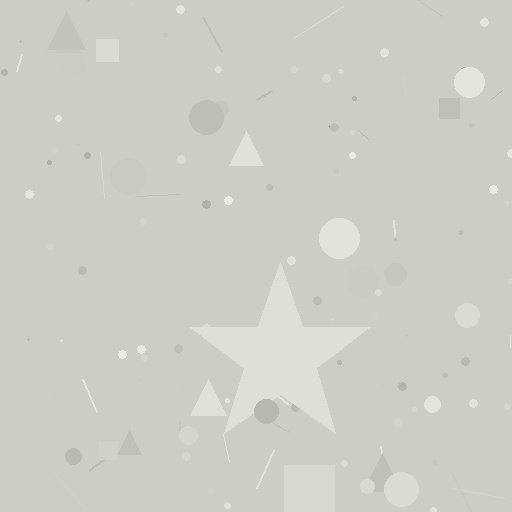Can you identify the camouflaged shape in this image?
The camouflaged shape is a star.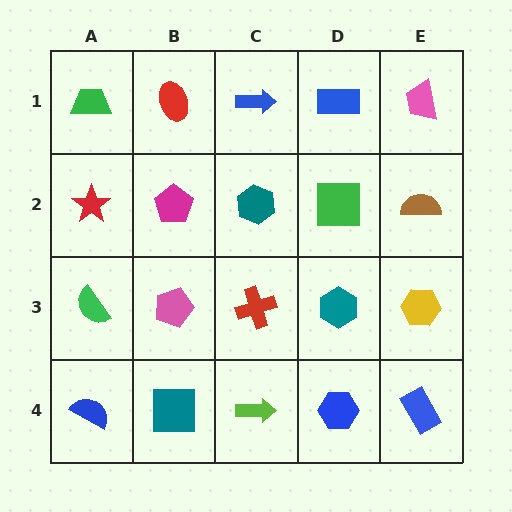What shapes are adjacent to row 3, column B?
A magenta pentagon (row 2, column B), a teal square (row 4, column B), a green semicircle (row 3, column A), a red cross (row 3, column C).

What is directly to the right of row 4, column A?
A teal square.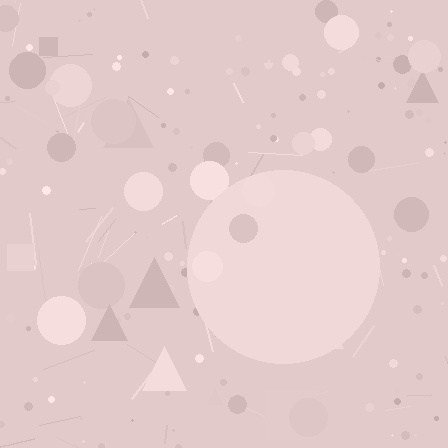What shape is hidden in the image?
A circle is hidden in the image.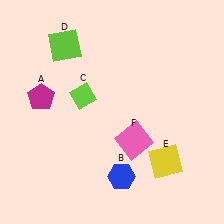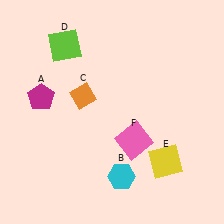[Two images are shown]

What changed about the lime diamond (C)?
In Image 1, C is lime. In Image 2, it changed to orange.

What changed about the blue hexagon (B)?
In Image 1, B is blue. In Image 2, it changed to cyan.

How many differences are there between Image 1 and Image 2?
There are 2 differences between the two images.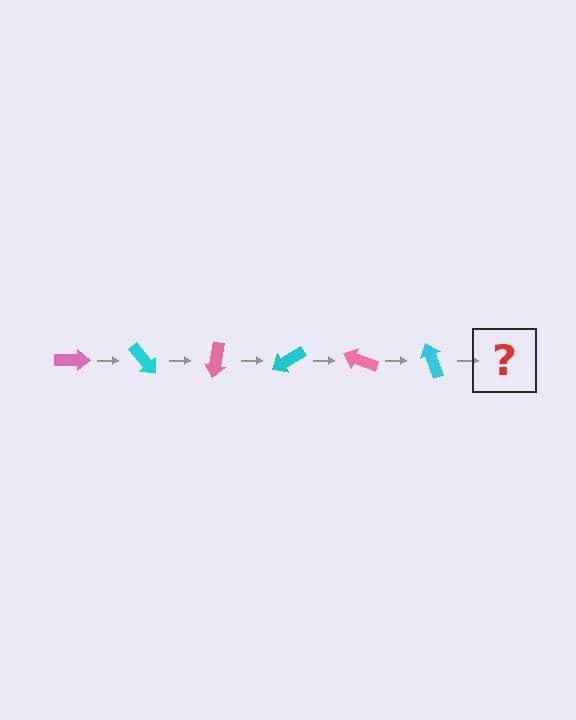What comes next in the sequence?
The next element should be a pink arrow, rotated 300 degrees from the start.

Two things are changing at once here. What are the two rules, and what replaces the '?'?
The two rules are that it rotates 50 degrees each step and the color cycles through pink and cyan. The '?' should be a pink arrow, rotated 300 degrees from the start.